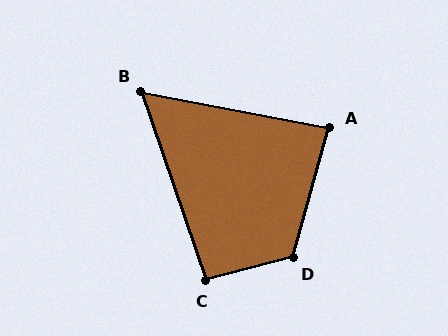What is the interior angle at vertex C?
Approximately 95 degrees (approximately right).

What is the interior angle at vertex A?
Approximately 85 degrees (approximately right).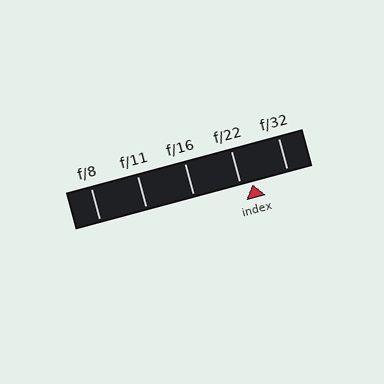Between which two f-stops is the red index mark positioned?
The index mark is between f/22 and f/32.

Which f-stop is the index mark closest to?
The index mark is closest to f/22.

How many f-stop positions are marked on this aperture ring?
There are 5 f-stop positions marked.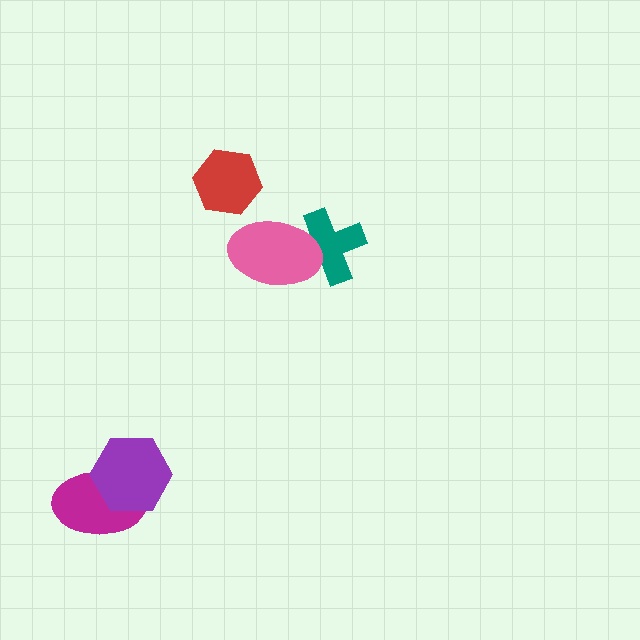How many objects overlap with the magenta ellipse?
1 object overlaps with the magenta ellipse.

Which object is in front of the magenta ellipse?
The purple hexagon is in front of the magenta ellipse.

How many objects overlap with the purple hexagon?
1 object overlaps with the purple hexagon.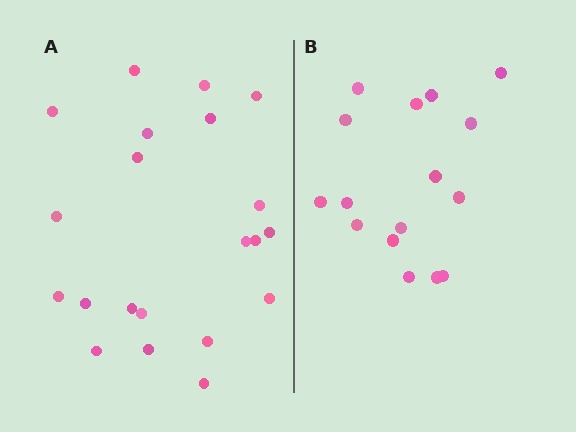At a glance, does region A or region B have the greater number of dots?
Region A (the left region) has more dots.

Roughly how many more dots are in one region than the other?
Region A has about 5 more dots than region B.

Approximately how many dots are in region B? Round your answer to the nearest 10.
About 20 dots. (The exact count is 16, which rounds to 20.)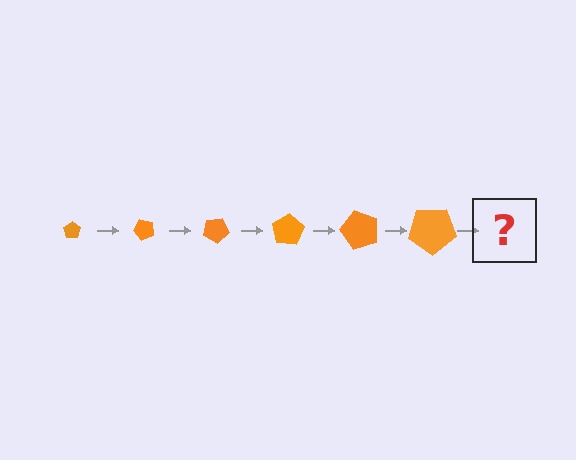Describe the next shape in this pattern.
It should be a pentagon, larger than the previous one and rotated 300 degrees from the start.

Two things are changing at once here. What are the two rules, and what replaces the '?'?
The two rules are that the pentagon grows larger each step and it rotates 50 degrees each step. The '?' should be a pentagon, larger than the previous one and rotated 300 degrees from the start.